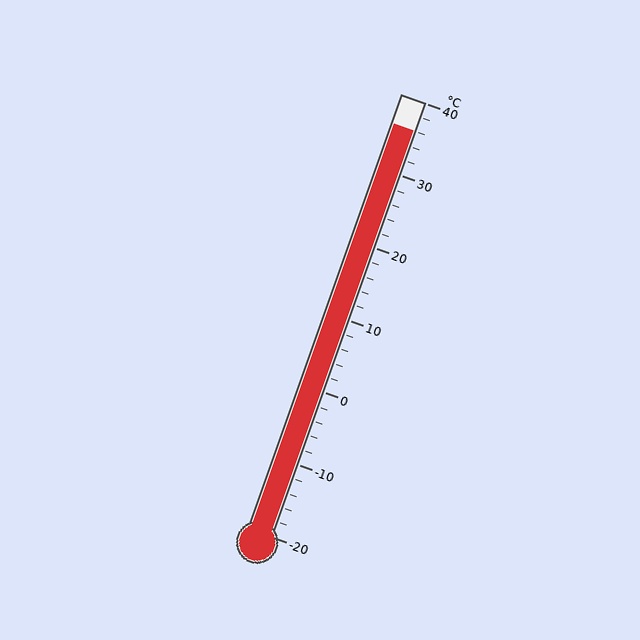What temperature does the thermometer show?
The thermometer shows approximately 36°C.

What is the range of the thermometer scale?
The thermometer scale ranges from -20°C to 40°C.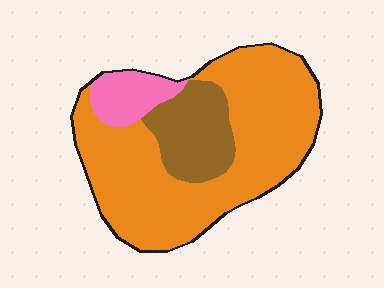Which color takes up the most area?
Orange, at roughly 70%.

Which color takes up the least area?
Pink, at roughly 10%.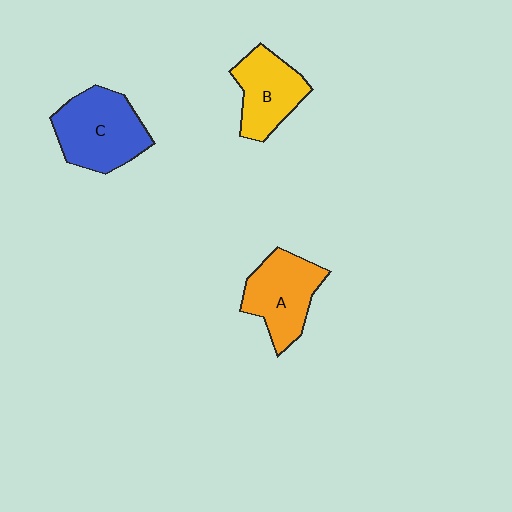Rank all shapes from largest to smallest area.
From largest to smallest: C (blue), A (orange), B (yellow).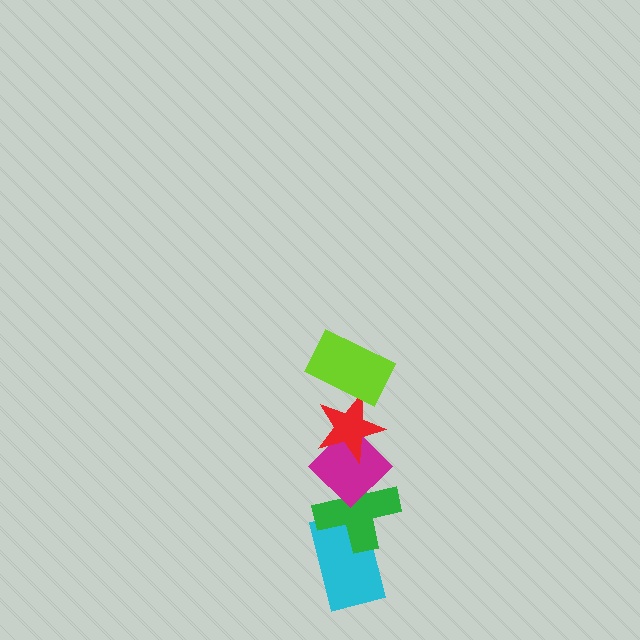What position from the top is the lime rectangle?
The lime rectangle is 1st from the top.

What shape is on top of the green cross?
The magenta diamond is on top of the green cross.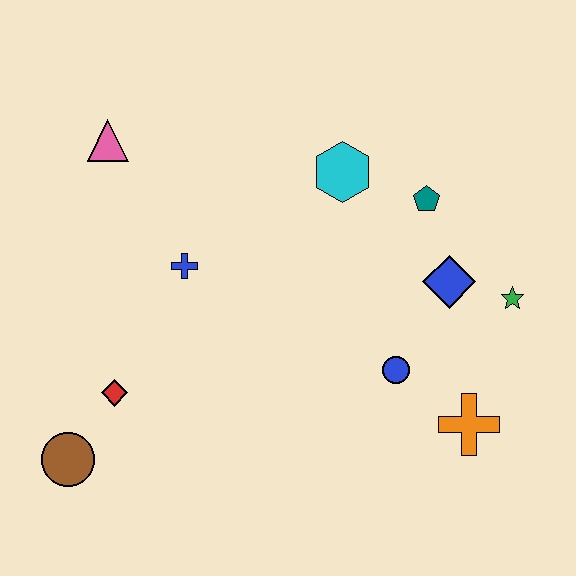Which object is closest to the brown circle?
The red diamond is closest to the brown circle.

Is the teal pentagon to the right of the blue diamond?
No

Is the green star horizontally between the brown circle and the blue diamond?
No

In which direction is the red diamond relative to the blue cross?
The red diamond is below the blue cross.